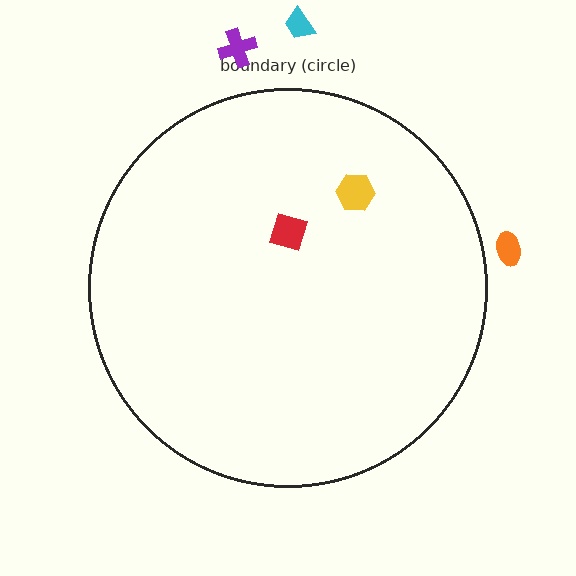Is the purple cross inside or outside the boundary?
Outside.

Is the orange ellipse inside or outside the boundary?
Outside.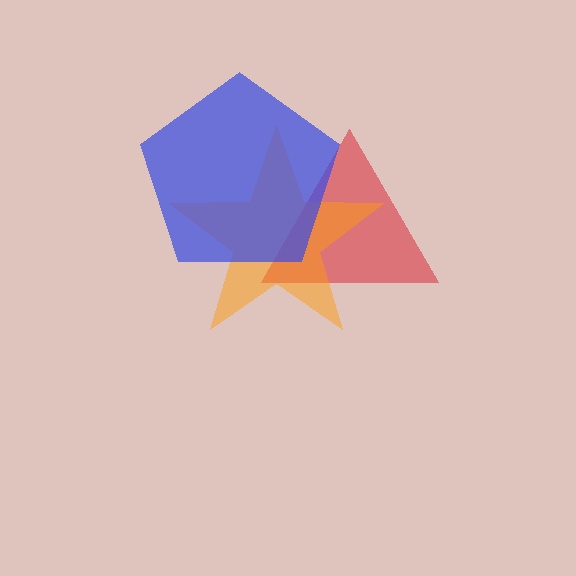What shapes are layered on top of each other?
The layered shapes are: a red triangle, an orange star, a blue pentagon.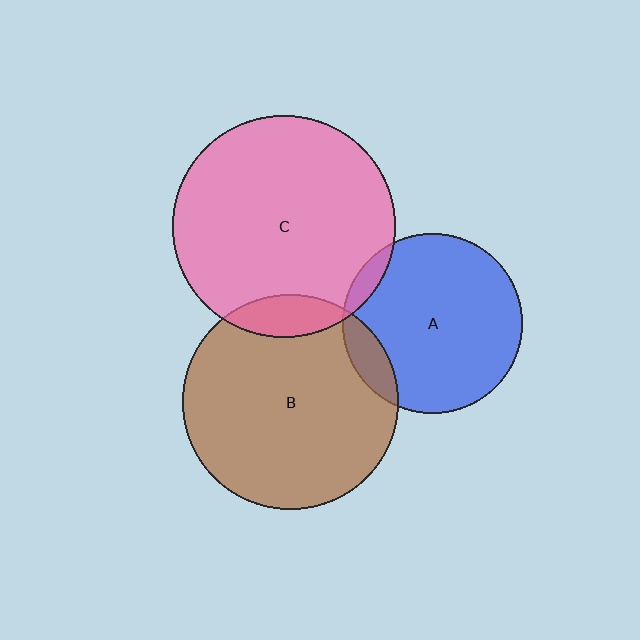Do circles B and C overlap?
Yes.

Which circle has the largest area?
Circle C (pink).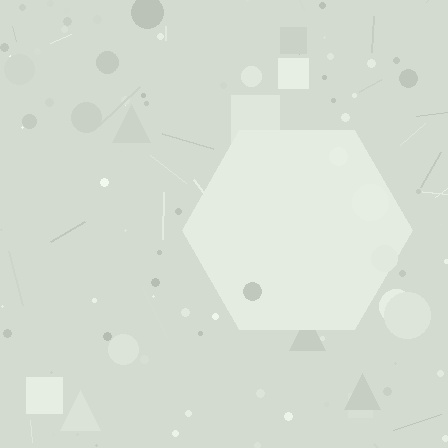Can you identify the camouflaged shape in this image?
The camouflaged shape is a hexagon.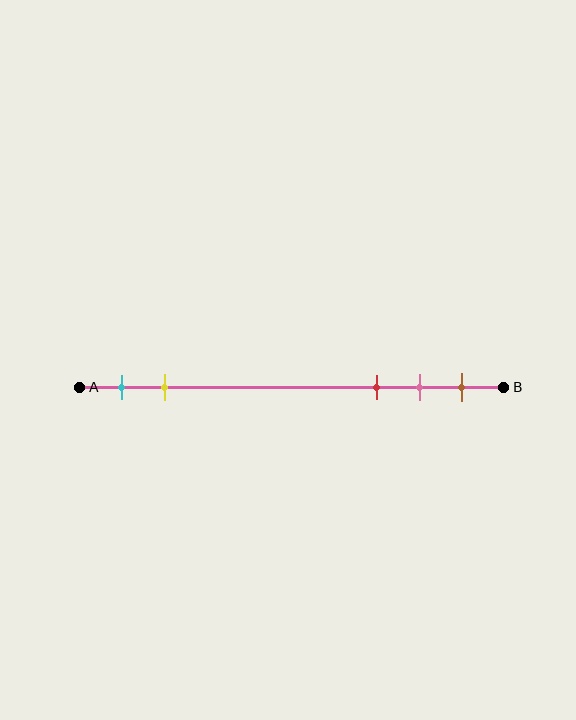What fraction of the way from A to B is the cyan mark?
The cyan mark is approximately 10% (0.1) of the way from A to B.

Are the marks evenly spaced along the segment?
No, the marks are not evenly spaced.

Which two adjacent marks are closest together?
The pink and brown marks are the closest adjacent pair.